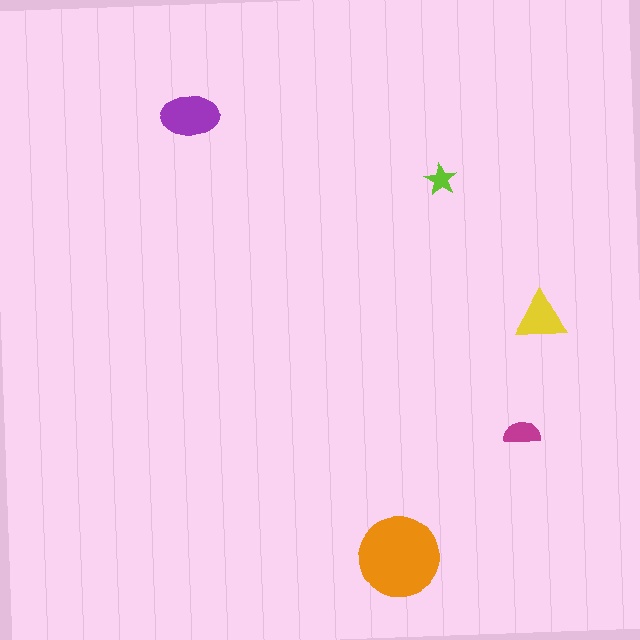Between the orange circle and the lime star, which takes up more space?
The orange circle.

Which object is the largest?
The orange circle.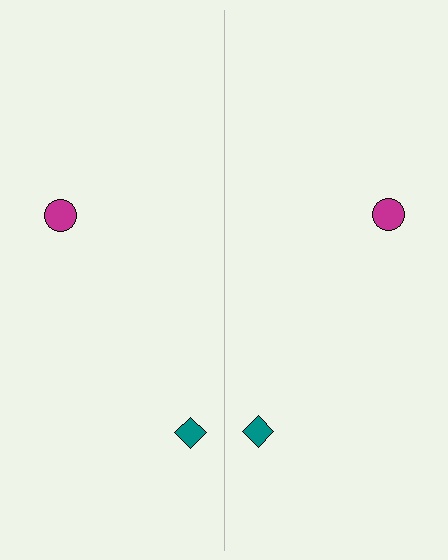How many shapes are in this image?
There are 4 shapes in this image.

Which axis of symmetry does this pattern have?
The pattern has a vertical axis of symmetry running through the center of the image.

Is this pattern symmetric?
Yes, this pattern has bilateral (reflection) symmetry.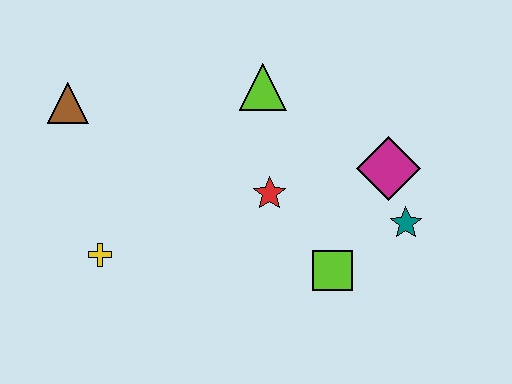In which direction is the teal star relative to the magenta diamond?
The teal star is below the magenta diamond.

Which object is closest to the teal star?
The magenta diamond is closest to the teal star.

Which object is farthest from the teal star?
The brown triangle is farthest from the teal star.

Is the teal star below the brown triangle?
Yes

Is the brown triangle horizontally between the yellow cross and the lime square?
No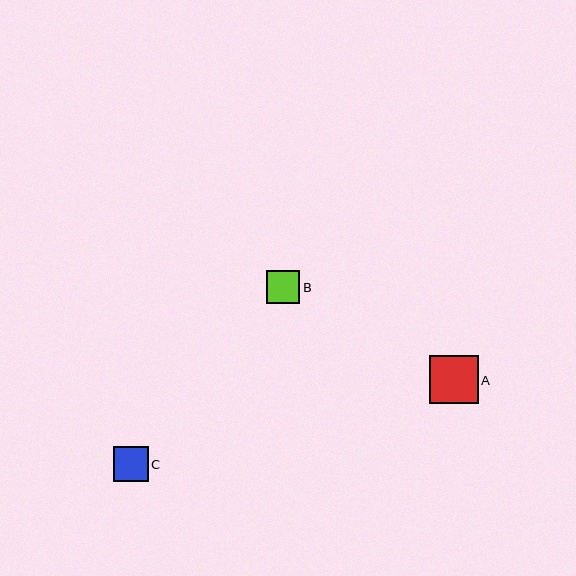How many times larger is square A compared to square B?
Square A is approximately 1.4 times the size of square B.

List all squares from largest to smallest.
From largest to smallest: A, C, B.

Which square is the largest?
Square A is the largest with a size of approximately 48 pixels.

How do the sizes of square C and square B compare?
Square C and square B are approximately the same size.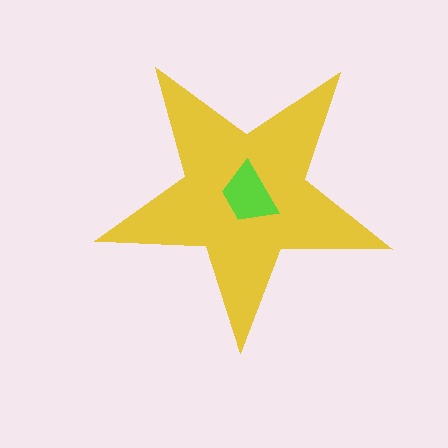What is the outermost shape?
The yellow star.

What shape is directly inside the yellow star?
The lime trapezoid.